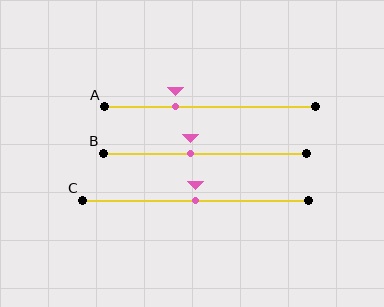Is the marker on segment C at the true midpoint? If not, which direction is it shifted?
Yes, the marker on segment C is at the true midpoint.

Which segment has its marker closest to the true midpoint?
Segment C has its marker closest to the true midpoint.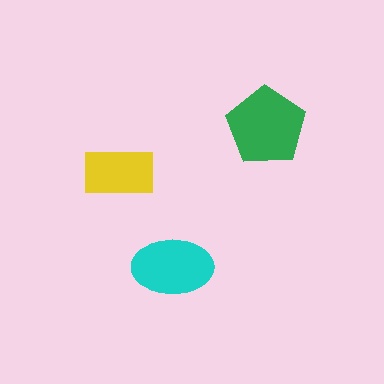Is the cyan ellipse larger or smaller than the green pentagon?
Smaller.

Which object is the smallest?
The yellow rectangle.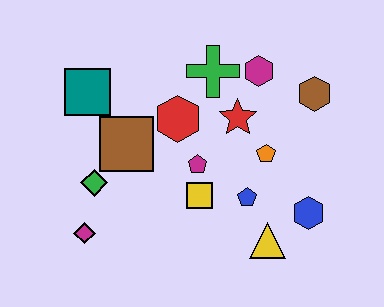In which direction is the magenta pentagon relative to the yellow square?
The magenta pentagon is above the yellow square.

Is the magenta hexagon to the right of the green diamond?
Yes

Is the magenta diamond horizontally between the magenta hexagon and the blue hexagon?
No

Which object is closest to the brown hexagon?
The magenta hexagon is closest to the brown hexagon.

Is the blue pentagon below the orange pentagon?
Yes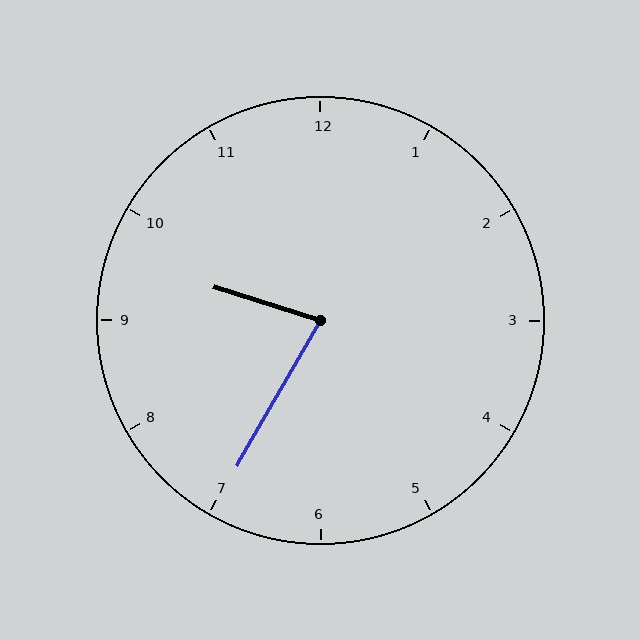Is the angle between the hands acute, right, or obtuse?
It is acute.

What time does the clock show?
9:35.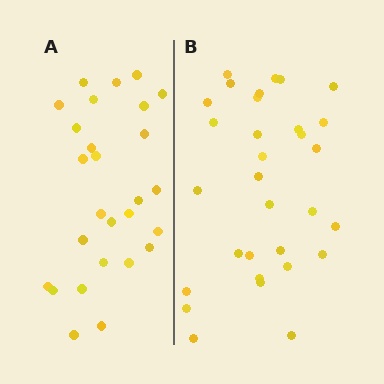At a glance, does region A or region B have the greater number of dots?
Region B (the right region) has more dots.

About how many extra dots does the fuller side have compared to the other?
Region B has about 4 more dots than region A.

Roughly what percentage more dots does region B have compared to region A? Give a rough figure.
About 15% more.